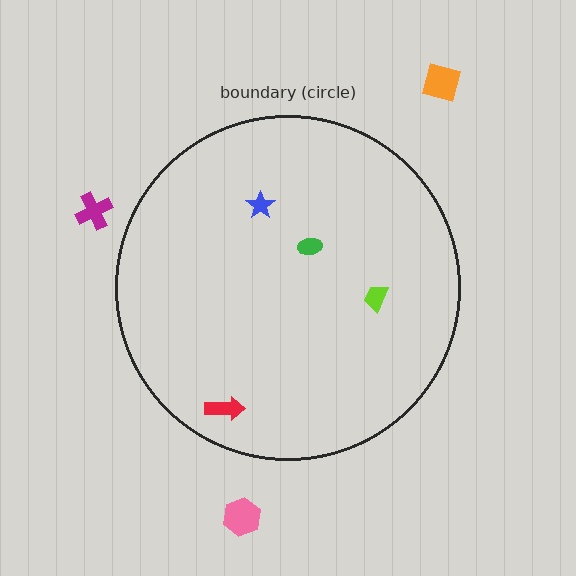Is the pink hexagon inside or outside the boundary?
Outside.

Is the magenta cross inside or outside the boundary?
Outside.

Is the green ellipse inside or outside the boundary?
Inside.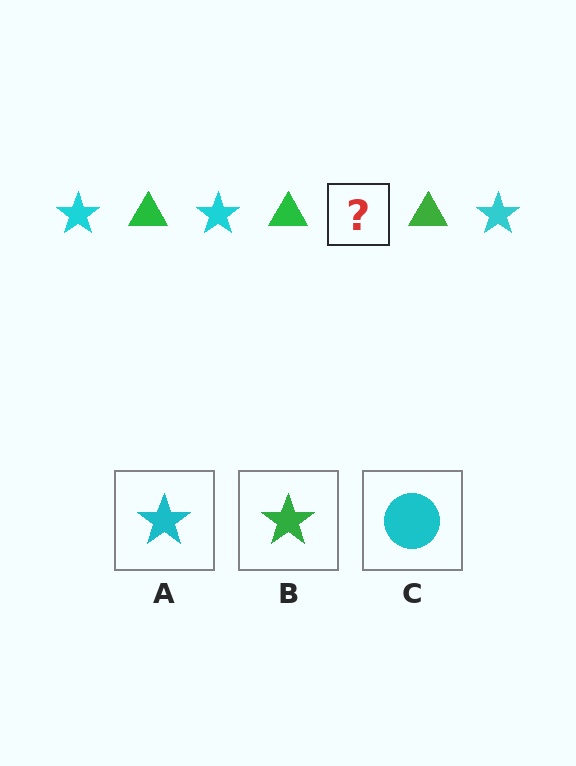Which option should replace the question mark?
Option A.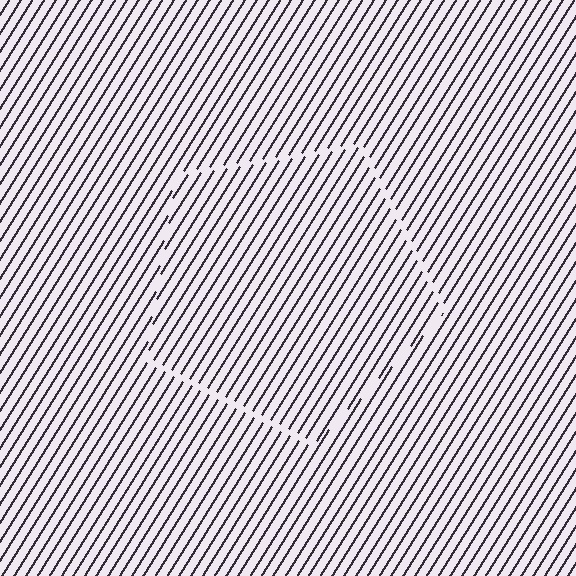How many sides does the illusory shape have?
5 sides — the line-ends trace a pentagon.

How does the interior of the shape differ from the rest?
The interior of the shape contains the same grating, shifted by half a period — the contour is defined by the phase discontinuity where line-ends from the inner and outer gratings abut.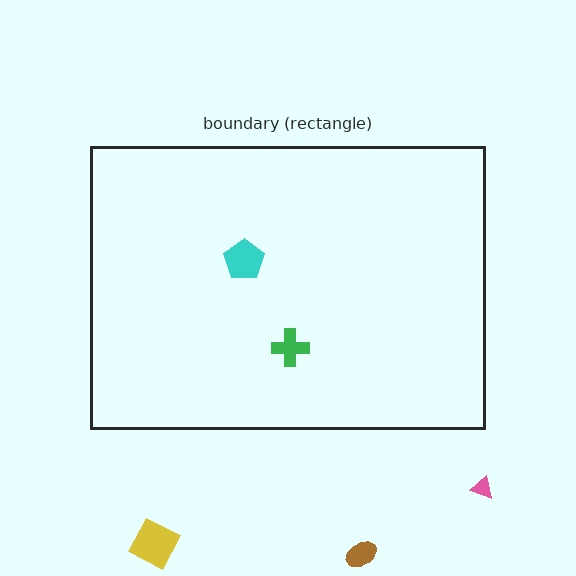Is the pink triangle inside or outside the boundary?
Outside.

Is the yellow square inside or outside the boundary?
Outside.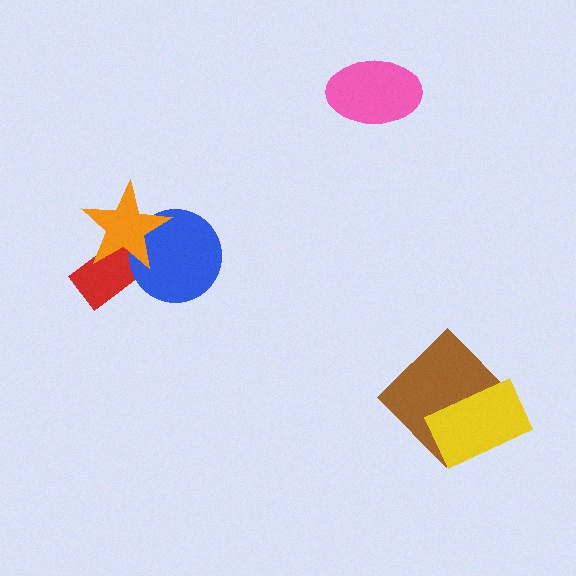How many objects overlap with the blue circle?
2 objects overlap with the blue circle.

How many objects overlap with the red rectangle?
2 objects overlap with the red rectangle.